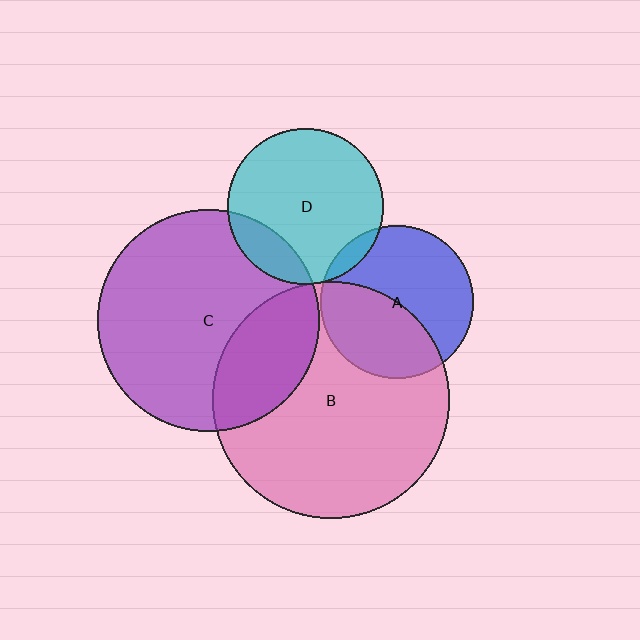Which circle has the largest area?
Circle B (pink).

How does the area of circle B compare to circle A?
Approximately 2.4 times.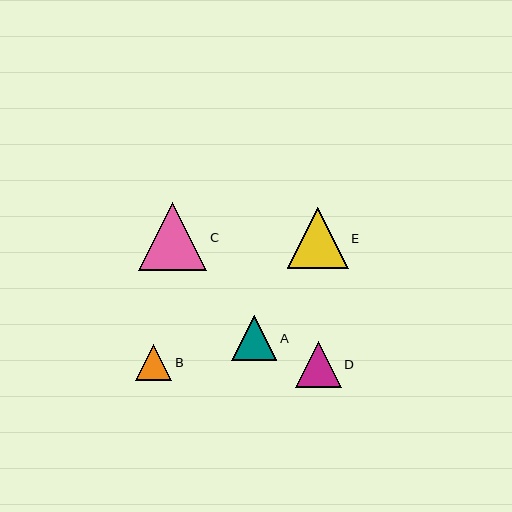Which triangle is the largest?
Triangle C is the largest with a size of approximately 68 pixels.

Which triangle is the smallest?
Triangle B is the smallest with a size of approximately 36 pixels.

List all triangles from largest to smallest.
From largest to smallest: C, E, D, A, B.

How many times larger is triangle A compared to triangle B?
Triangle A is approximately 1.2 times the size of triangle B.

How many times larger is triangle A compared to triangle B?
Triangle A is approximately 1.2 times the size of triangle B.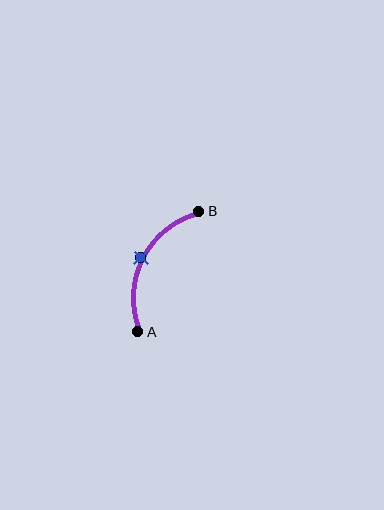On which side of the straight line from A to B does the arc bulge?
The arc bulges to the left of the straight line connecting A and B.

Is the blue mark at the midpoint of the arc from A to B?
Yes. The blue mark lies on the arc at equal arc-length from both A and B — it is the arc midpoint.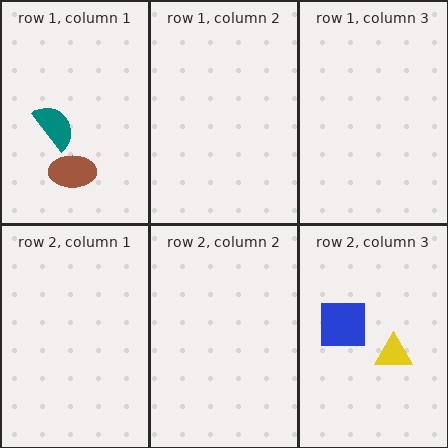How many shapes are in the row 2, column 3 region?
2.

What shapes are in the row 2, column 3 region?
The blue square, the yellow triangle.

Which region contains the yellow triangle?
The row 2, column 3 region.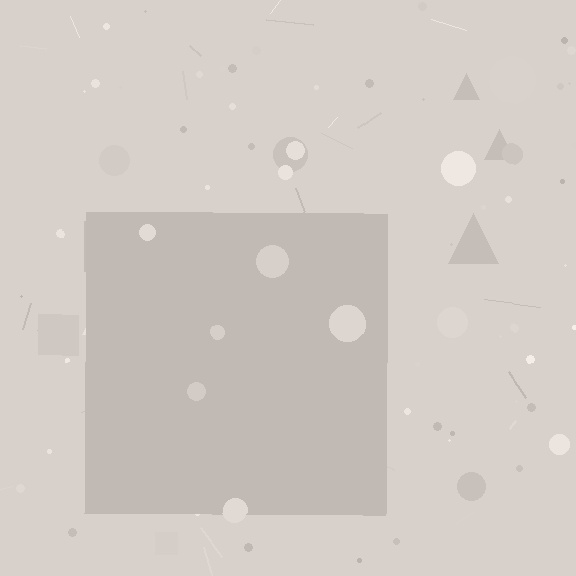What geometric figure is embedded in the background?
A square is embedded in the background.